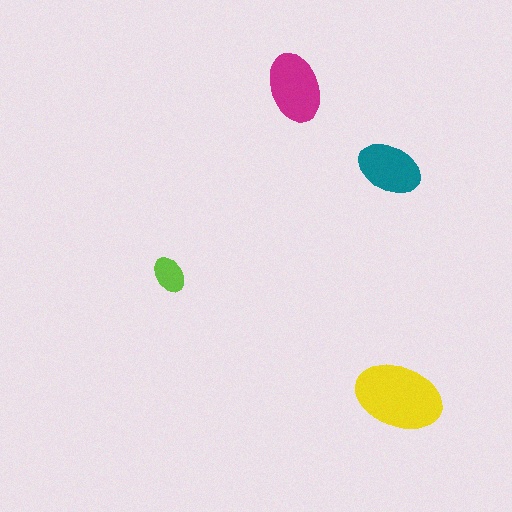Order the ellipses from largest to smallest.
the yellow one, the magenta one, the teal one, the lime one.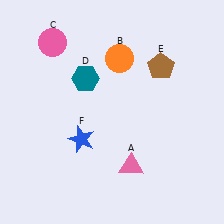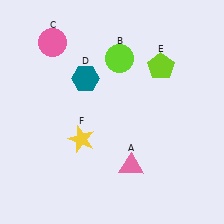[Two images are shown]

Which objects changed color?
B changed from orange to lime. E changed from brown to lime. F changed from blue to yellow.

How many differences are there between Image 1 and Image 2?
There are 3 differences between the two images.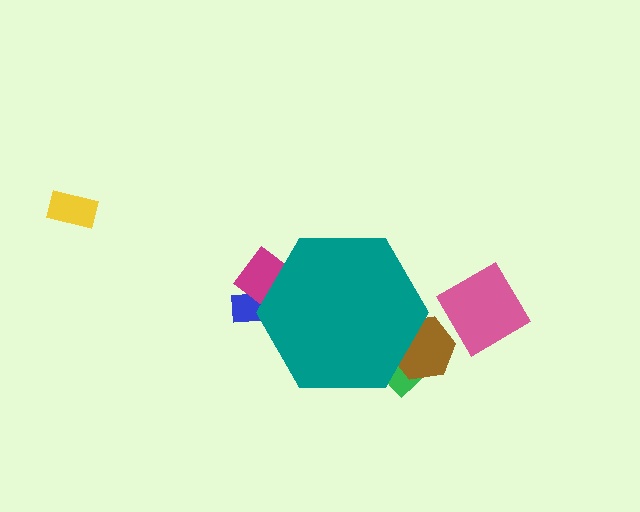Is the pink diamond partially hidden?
No, the pink diamond is fully visible.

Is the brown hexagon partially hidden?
Yes, the brown hexagon is partially hidden behind the teal hexagon.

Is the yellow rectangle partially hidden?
No, the yellow rectangle is fully visible.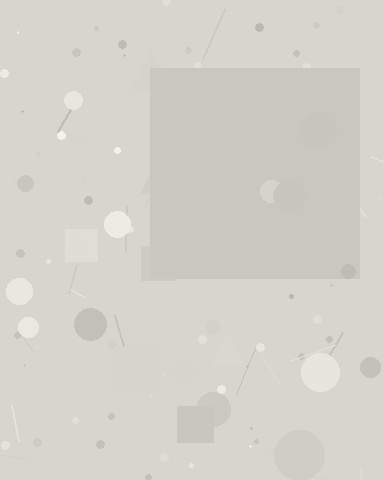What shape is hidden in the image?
A square is hidden in the image.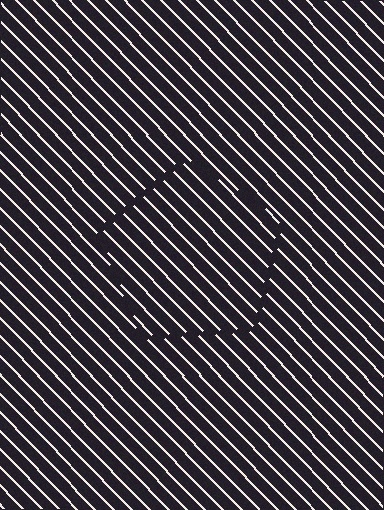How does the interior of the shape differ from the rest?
The interior of the shape contains the same grating, shifted by half a period — the contour is defined by the phase discontinuity where line-ends from the inner and outer gratings abut.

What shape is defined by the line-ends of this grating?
An illusory pentagon. The interior of the shape contains the same grating, shifted by half a period — the contour is defined by the phase discontinuity where line-ends from the inner and outer gratings abut.